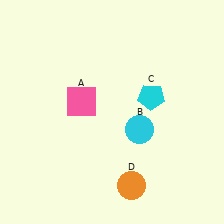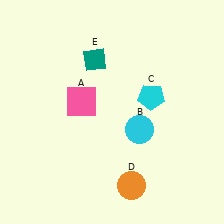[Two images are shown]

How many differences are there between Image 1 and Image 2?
There is 1 difference between the two images.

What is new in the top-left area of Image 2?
A teal diamond (E) was added in the top-left area of Image 2.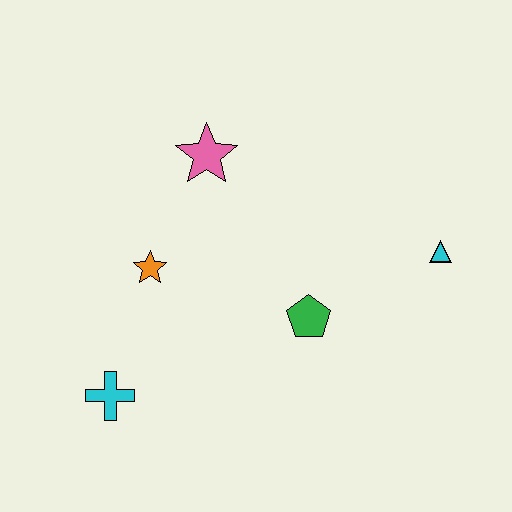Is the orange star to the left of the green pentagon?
Yes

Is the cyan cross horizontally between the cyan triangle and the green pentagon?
No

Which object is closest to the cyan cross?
The orange star is closest to the cyan cross.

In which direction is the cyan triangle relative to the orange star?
The cyan triangle is to the right of the orange star.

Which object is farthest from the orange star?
The cyan triangle is farthest from the orange star.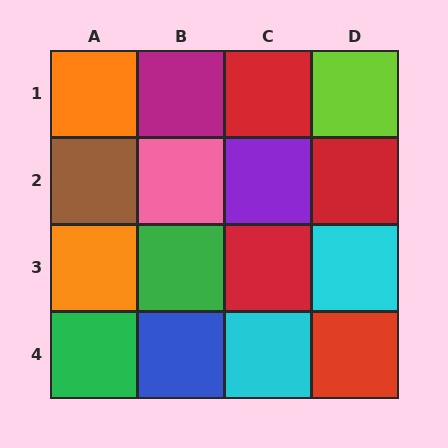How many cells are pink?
1 cell is pink.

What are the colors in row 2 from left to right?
Brown, pink, purple, red.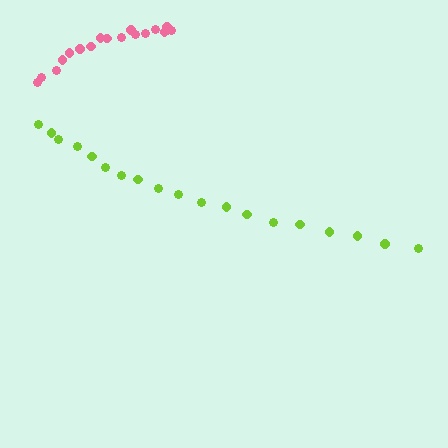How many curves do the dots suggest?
There are 2 distinct paths.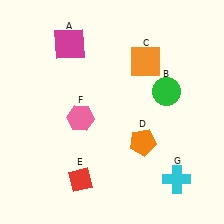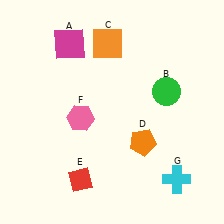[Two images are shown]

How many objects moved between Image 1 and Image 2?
1 object moved between the two images.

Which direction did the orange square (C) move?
The orange square (C) moved left.